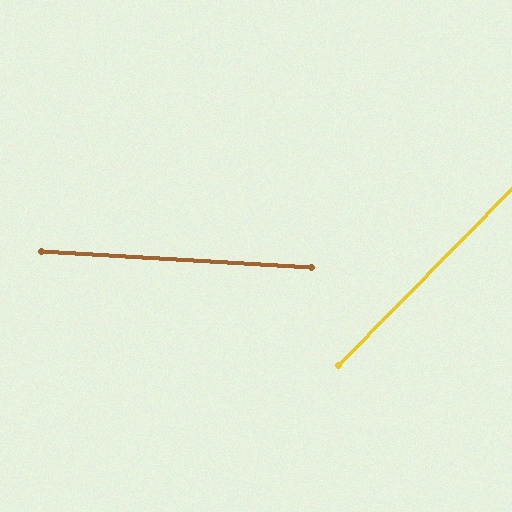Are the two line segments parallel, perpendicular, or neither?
Neither parallel nor perpendicular — they differ by about 49°.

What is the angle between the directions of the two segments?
Approximately 49 degrees.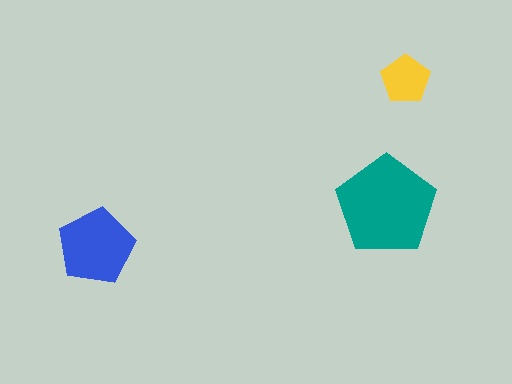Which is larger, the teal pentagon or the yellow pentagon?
The teal one.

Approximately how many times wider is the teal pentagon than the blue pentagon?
About 1.5 times wider.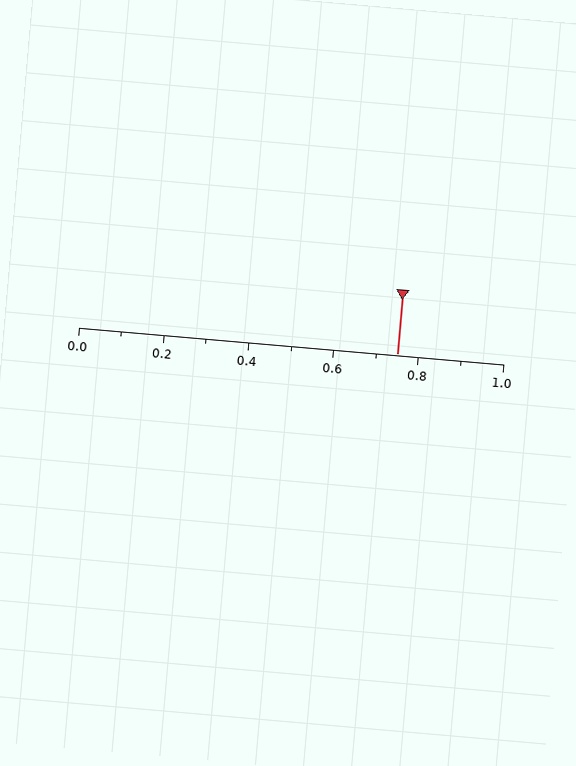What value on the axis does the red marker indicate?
The marker indicates approximately 0.75.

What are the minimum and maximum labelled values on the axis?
The axis runs from 0.0 to 1.0.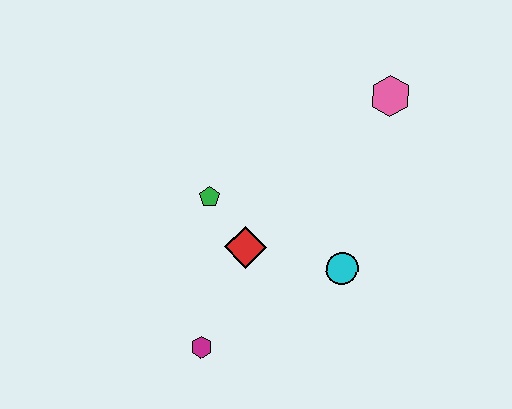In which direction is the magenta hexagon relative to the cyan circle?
The magenta hexagon is to the left of the cyan circle.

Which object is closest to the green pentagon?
The red diamond is closest to the green pentagon.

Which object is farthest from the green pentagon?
The pink hexagon is farthest from the green pentagon.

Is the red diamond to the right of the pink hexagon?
No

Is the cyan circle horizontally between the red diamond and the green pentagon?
No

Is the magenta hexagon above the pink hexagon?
No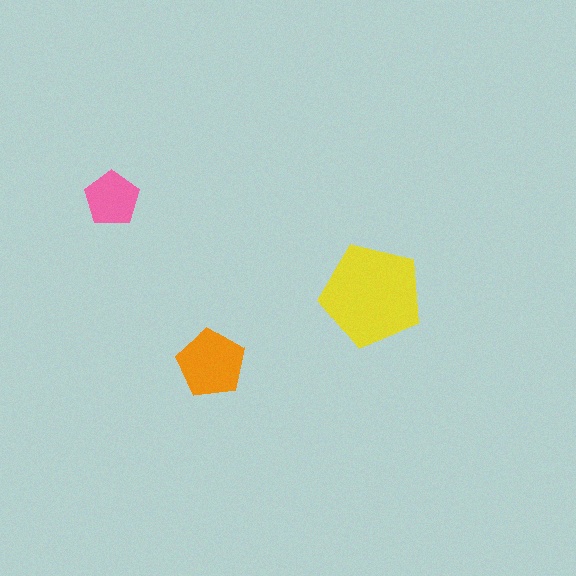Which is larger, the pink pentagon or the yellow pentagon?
The yellow one.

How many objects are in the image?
There are 3 objects in the image.